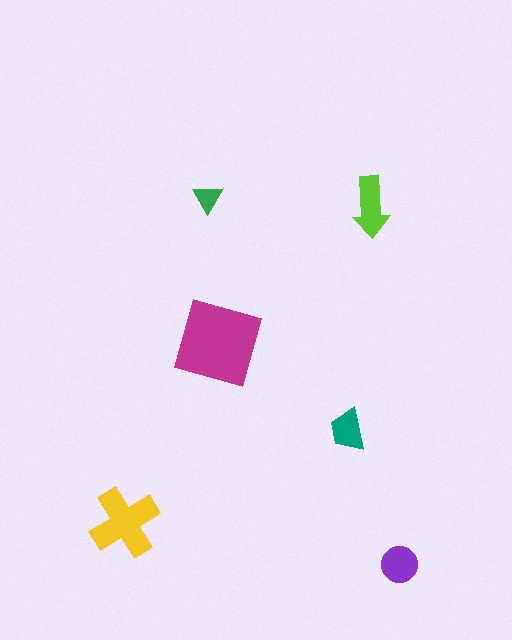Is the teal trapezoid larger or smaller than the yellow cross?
Smaller.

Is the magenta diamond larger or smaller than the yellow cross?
Larger.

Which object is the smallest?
The green triangle.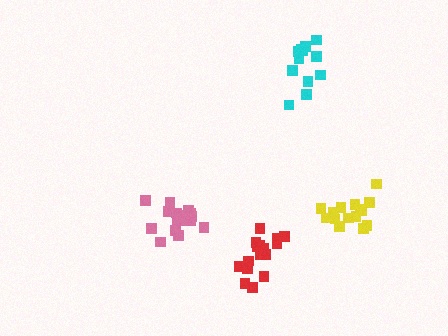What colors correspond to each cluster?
The clusters are colored: pink, cyan, red, yellow.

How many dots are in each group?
Group 1: 18 dots, Group 2: 12 dots, Group 3: 16 dots, Group 4: 15 dots (61 total).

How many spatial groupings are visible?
There are 4 spatial groupings.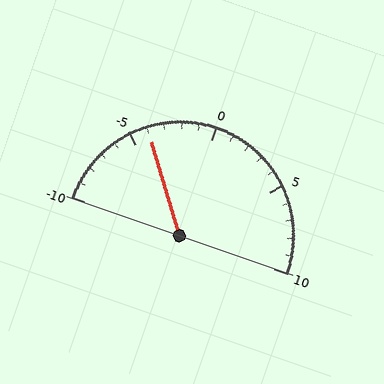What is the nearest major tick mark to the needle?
The nearest major tick mark is -5.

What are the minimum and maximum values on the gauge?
The gauge ranges from -10 to 10.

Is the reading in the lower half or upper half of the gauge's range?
The reading is in the lower half of the range (-10 to 10).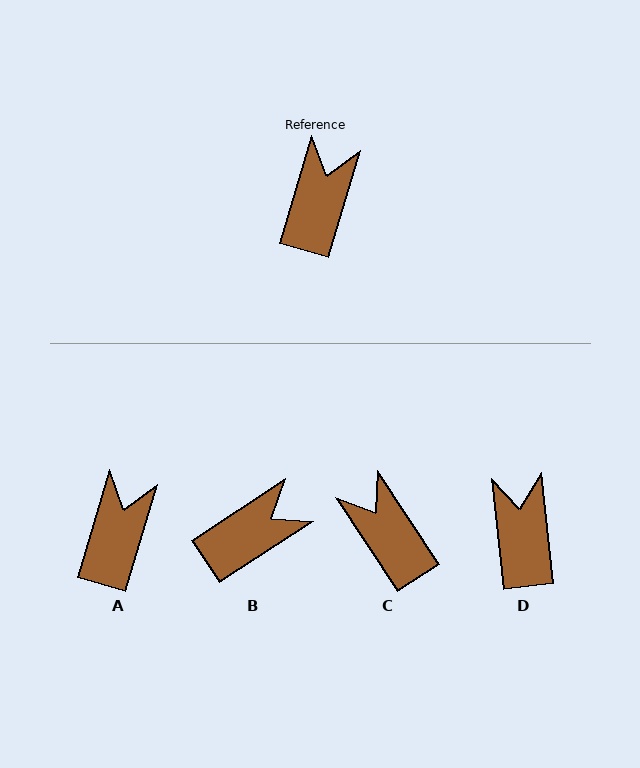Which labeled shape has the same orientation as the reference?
A.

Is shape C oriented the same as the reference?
No, it is off by about 50 degrees.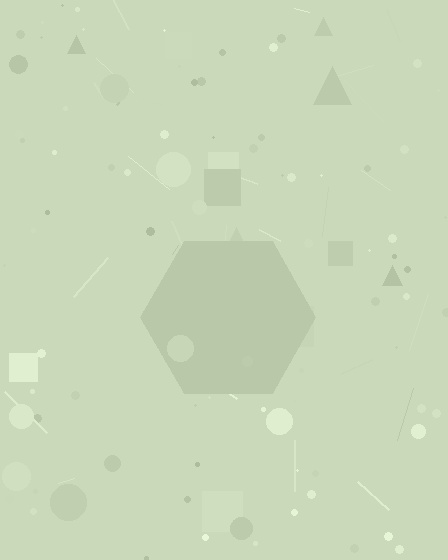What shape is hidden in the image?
A hexagon is hidden in the image.